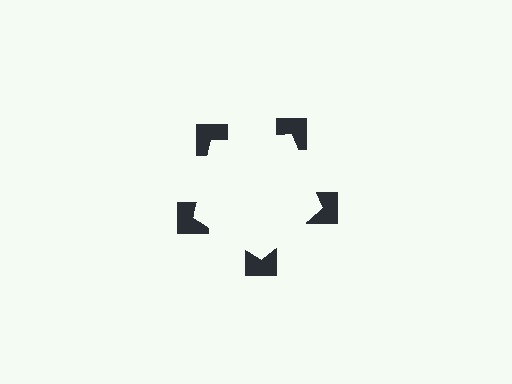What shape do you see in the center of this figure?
An illusory pentagon — its edges are inferred from the aligned wedge cuts in the notched squares, not physically drawn.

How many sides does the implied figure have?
5 sides.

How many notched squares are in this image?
There are 5 — one at each vertex of the illusory pentagon.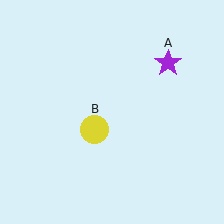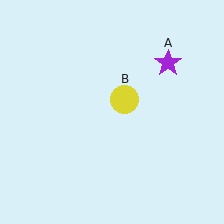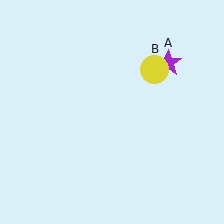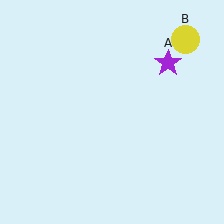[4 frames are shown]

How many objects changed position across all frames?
1 object changed position: yellow circle (object B).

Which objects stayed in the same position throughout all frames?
Purple star (object A) remained stationary.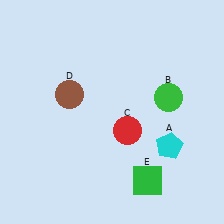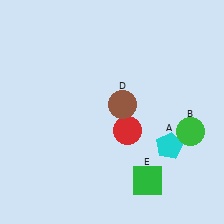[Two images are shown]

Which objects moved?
The objects that moved are: the green circle (B), the brown circle (D).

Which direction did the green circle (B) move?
The green circle (B) moved down.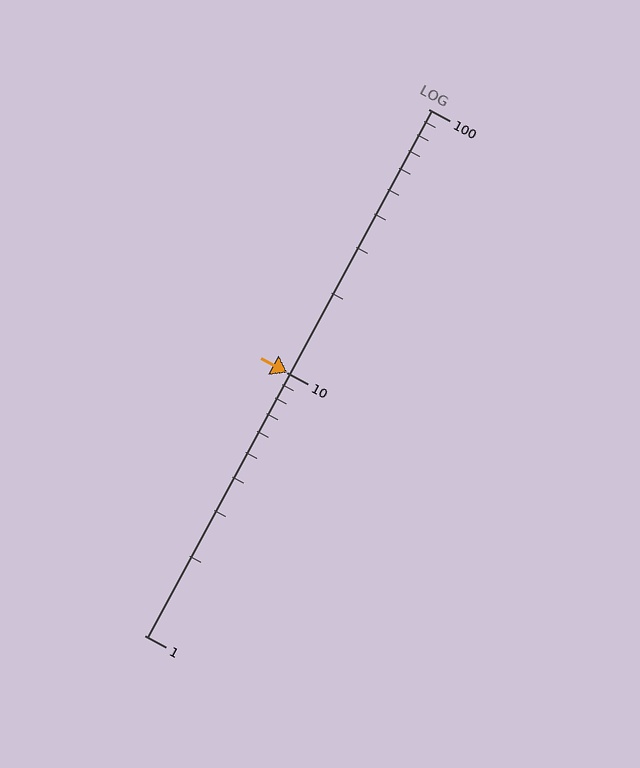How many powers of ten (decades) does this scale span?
The scale spans 2 decades, from 1 to 100.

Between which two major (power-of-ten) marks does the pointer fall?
The pointer is between 10 and 100.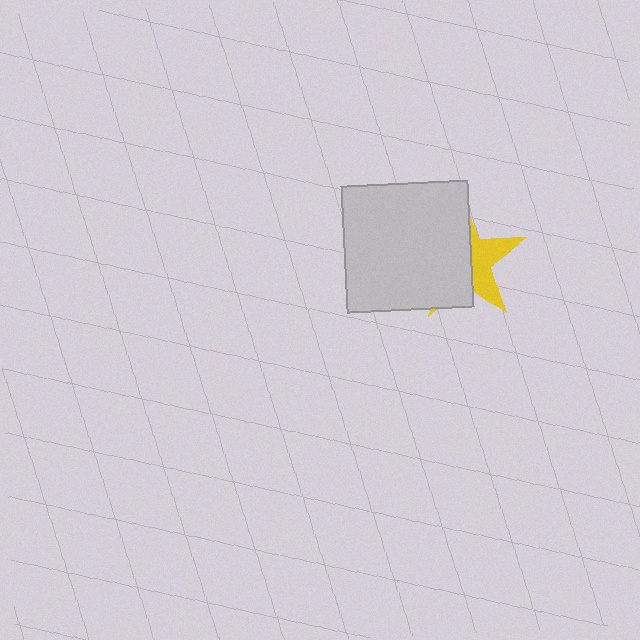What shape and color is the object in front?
The object in front is a light gray square.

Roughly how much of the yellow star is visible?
A small part of it is visible (roughly 37%).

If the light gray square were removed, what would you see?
You would see the complete yellow star.